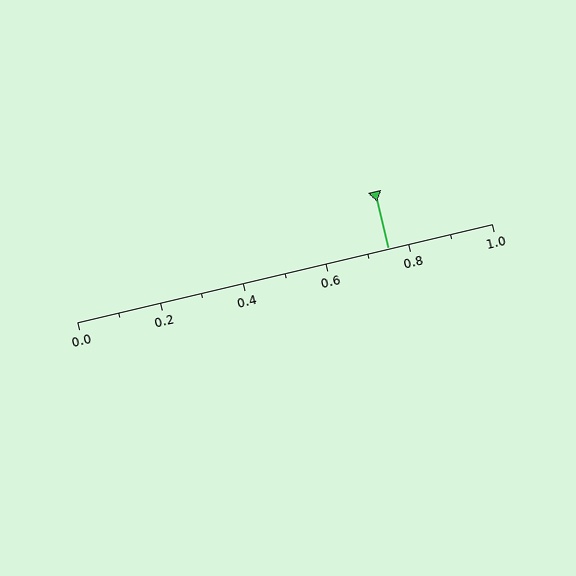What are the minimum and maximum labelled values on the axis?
The axis runs from 0.0 to 1.0.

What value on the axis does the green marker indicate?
The marker indicates approximately 0.75.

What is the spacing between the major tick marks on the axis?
The major ticks are spaced 0.2 apart.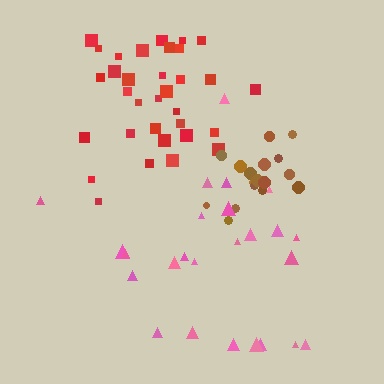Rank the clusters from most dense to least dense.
brown, red, pink.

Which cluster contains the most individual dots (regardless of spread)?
Red (35).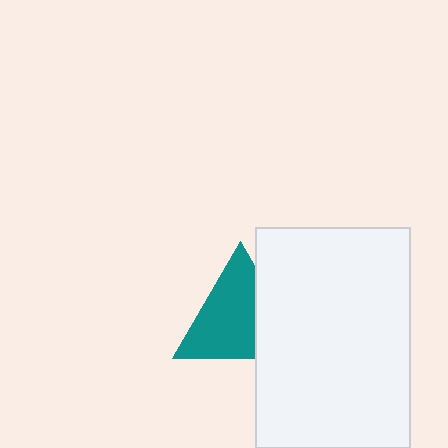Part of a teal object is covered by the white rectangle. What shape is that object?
It is a triangle.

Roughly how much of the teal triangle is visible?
Most of it is visible (roughly 69%).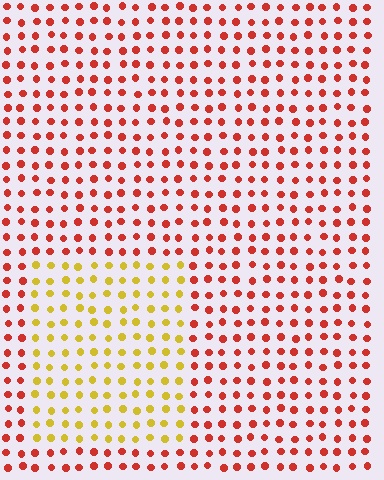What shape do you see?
I see a rectangle.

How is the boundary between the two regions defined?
The boundary is defined purely by a slight shift in hue (about 51 degrees). Spacing, size, and orientation are identical on both sides.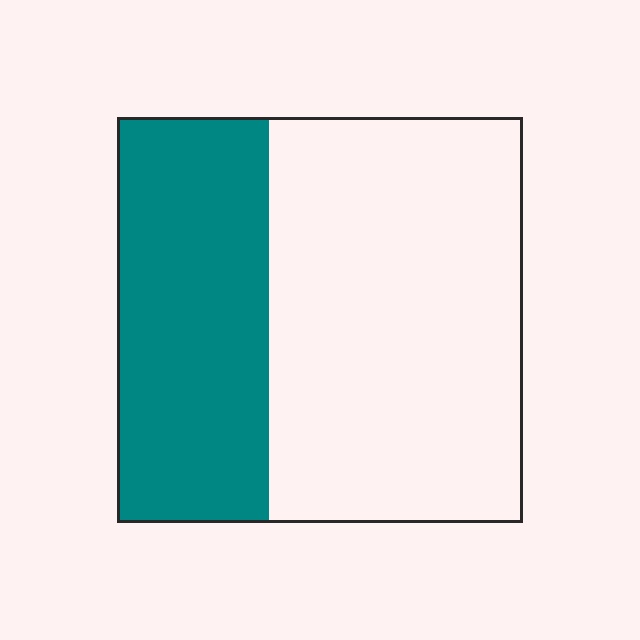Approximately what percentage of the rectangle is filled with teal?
Approximately 35%.